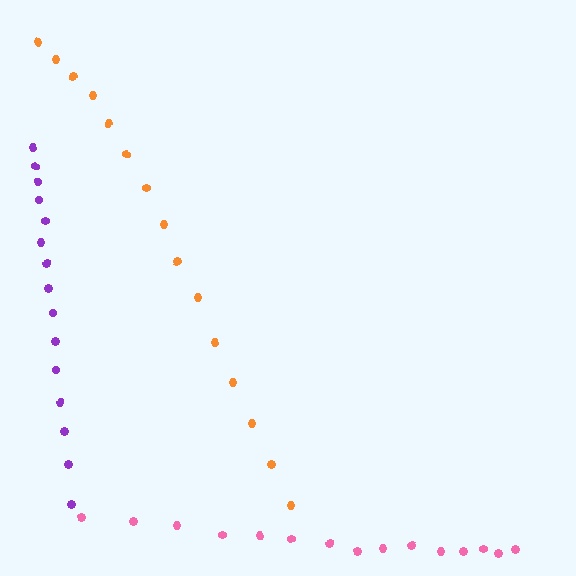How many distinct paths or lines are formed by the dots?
There are 3 distinct paths.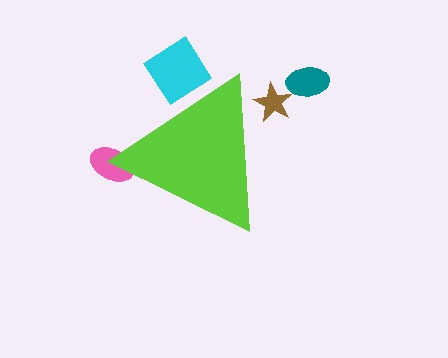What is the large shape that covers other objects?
A lime triangle.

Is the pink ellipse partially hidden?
Yes, the pink ellipse is partially hidden behind the lime triangle.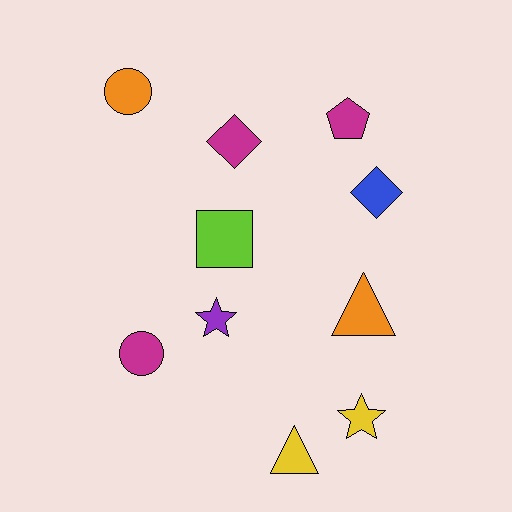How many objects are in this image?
There are 10 objects.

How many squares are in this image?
There is 1 square.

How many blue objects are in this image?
There is 1 blue object.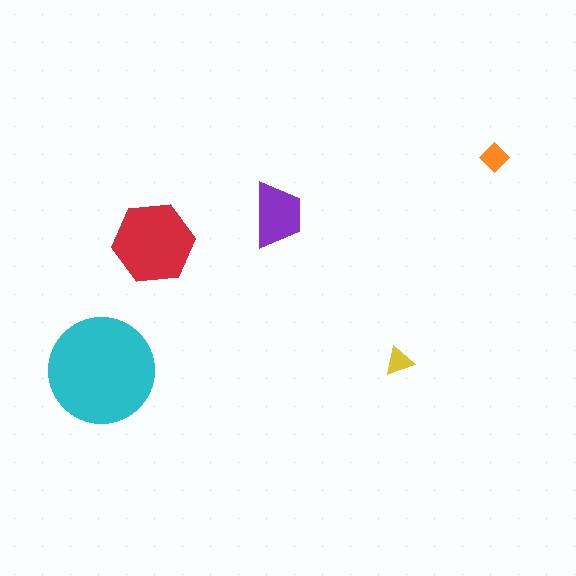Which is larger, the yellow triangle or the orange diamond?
The orange diamond.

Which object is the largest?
The cyan circle.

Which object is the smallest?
The yellow triangle.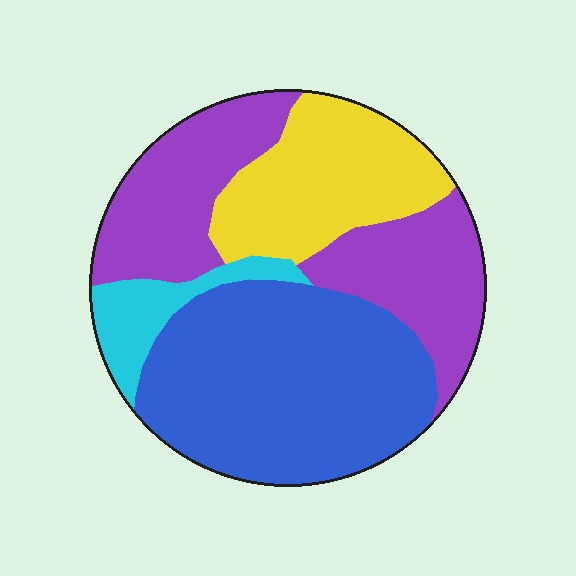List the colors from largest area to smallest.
From largest to smallest: blue, purple, yellow, cyan.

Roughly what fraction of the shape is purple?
Purple takes up about one third (1/3) of the shape.